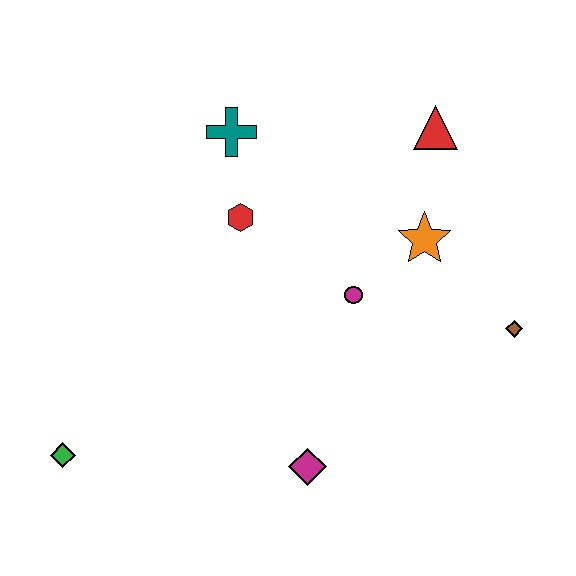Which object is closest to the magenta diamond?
The magenta circle is closest to the magenta diamond.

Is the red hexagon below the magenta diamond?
No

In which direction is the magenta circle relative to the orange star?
The magenta circle is to the left of the orange star.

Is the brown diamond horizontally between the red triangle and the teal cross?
No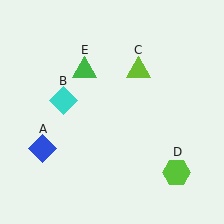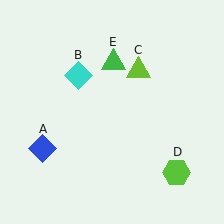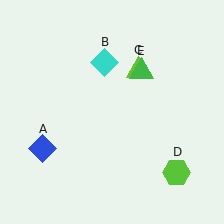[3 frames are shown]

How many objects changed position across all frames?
2 objects changed position: cyan diamond (object B), green triangle (object E).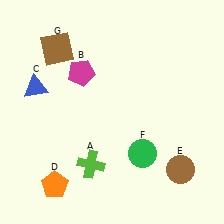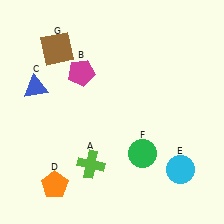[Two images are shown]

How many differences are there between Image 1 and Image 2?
There is 1 difference between the two images.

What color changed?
The circle (E) changed from brown in Image 1 to cyan in Image 2.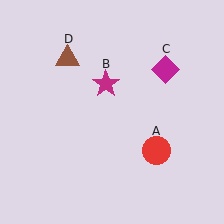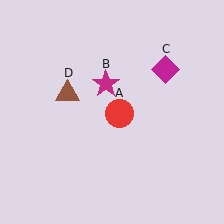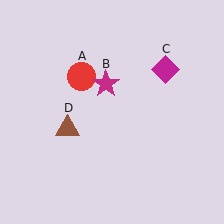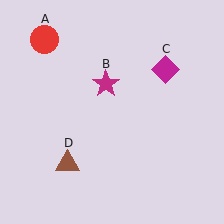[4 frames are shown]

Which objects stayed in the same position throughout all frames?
Magenta star (object B) and magenta diamond (object C) remained stationary.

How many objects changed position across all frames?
2 objects changed position: red circle (object A), brown triangle (object D).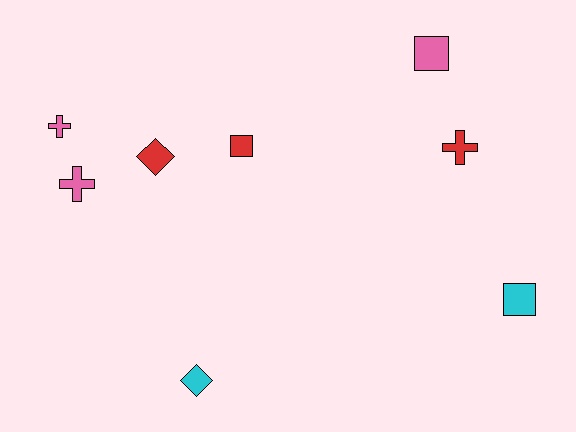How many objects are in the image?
There are 8 objects.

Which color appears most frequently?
Red, with 3 objects.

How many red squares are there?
There is 1 red square.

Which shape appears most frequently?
Cross, with 3 objects.